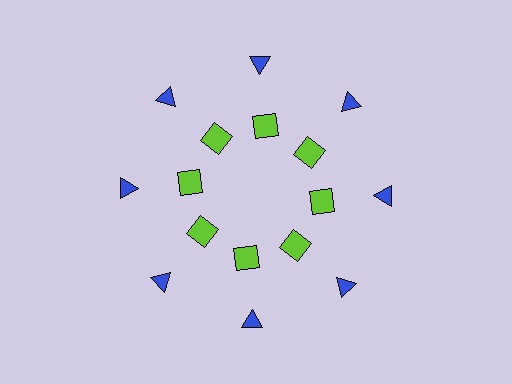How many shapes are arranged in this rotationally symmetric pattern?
There are 16 shapes, arranged in 8 groups of 2.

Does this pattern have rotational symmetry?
Yes, this pattern has 8-fold rotational symmetry. It looks the same after rotating 45 degrees around the center.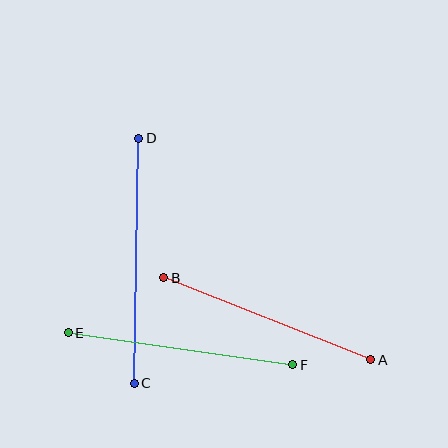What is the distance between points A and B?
The distance is approximately 222 pixels.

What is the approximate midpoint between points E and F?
The midpoint is at approximately (181, 349) pixels.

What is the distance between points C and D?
The distance is approximately 245 pixels.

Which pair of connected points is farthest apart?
Points C and D are farthest apart.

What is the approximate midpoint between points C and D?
The midpoint is at approximately (136, 261) pixels.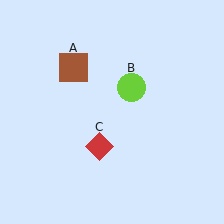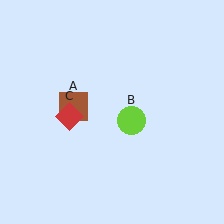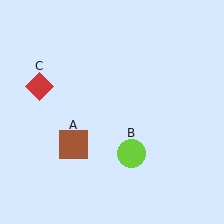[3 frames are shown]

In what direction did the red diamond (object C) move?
The red diamond (object C) moved up and to the left.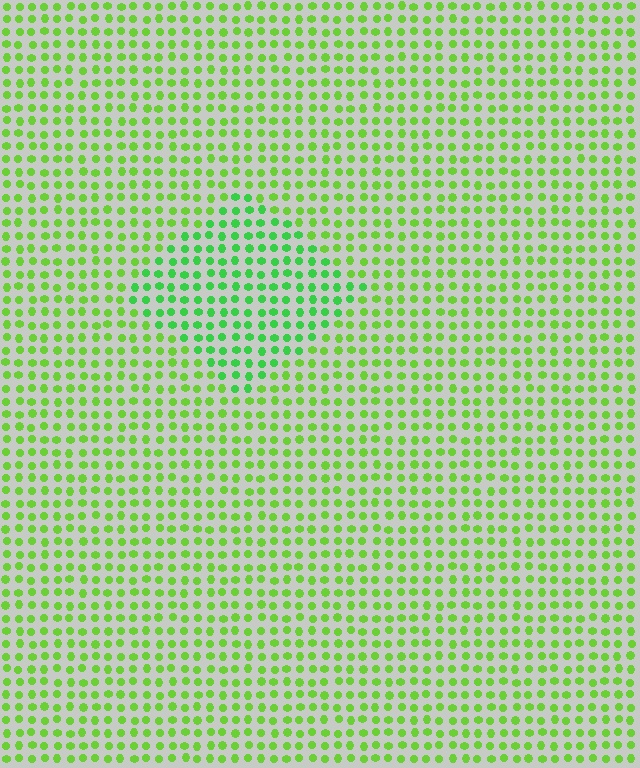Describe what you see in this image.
The image is filled with small lime elements in a uniform arrangement. A diamond-shaped region is visible where the elements are tinted to a slightly different hue, forming a subtle color boundary.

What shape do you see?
I see a diamond.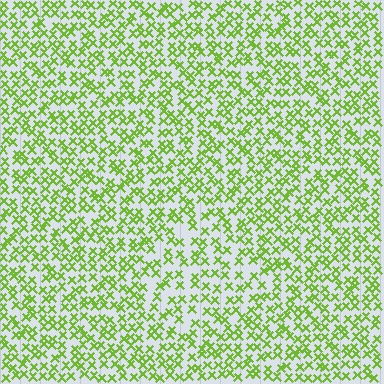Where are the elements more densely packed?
The elements are more densely packed outside the diamond boundary.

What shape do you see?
I see a diamond.